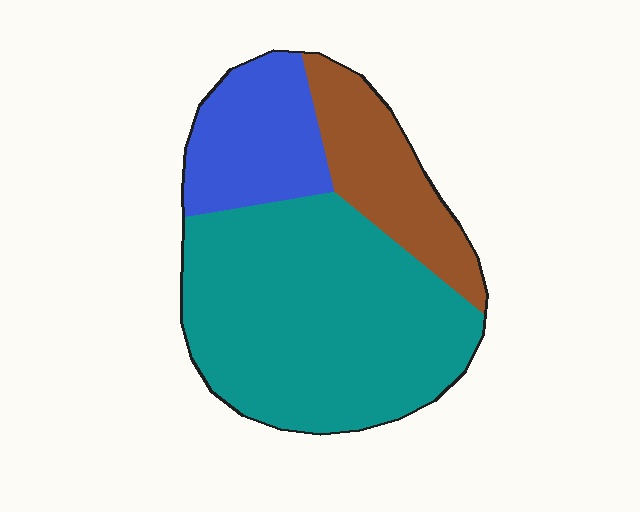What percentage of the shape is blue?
Blue takes up about one fifth (1/5) of the shape.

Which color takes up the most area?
Teal, at roughly 60%.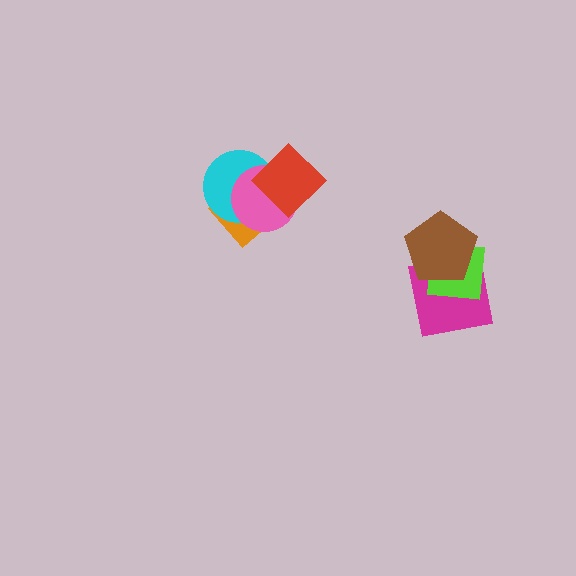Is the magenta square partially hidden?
Yes, it is partially covered by another shape.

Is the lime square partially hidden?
Yes, it is partially covered by another shape.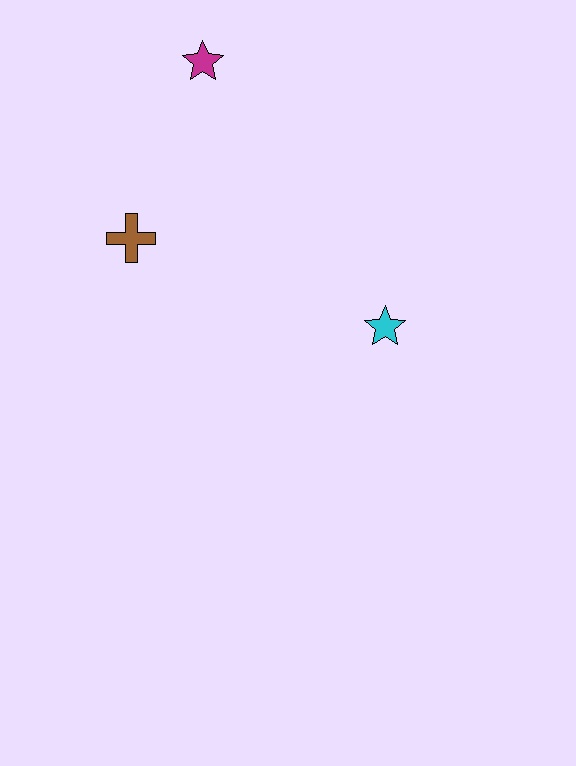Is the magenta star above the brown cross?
Yes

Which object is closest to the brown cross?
The magenta star is closest to the brown cross.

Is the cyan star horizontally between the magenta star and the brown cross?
No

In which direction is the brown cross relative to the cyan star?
The brown cross is to the left of the cyan star.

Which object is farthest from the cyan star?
The magenta star is farthest from the cyan star.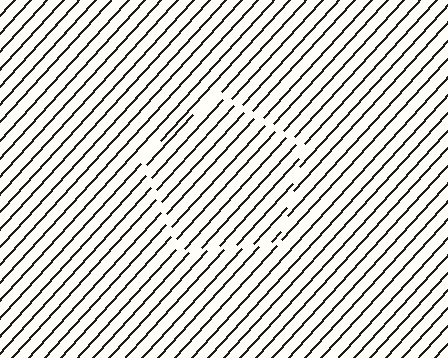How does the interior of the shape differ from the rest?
The interior of the shape contains the same grating, shifted by half a period — the contour is defined by the phase discontinuity where line-ends from the inner and outer gratings abut.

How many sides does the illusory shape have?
5 sides — the line-ends trace a pentagon.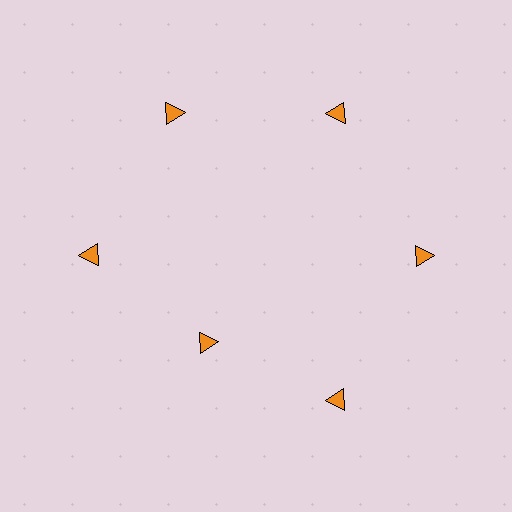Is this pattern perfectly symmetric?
No. The 6 orange triangles are arranged in a ring, but one element near the 7 o'clock position is pulled inward toward the center, breaking the 6-fold rotational symmetry.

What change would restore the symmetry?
The symmetry would be restored by moving it outward, back onto the ring so that all 6 triangles sit at equal angles and equal distance from the center.